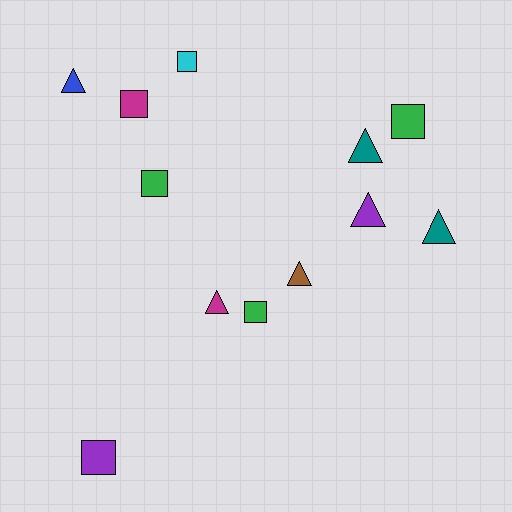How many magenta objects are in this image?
There are 2 magenta objects.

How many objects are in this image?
There are 12 objects.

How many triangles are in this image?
There are 6 triangles.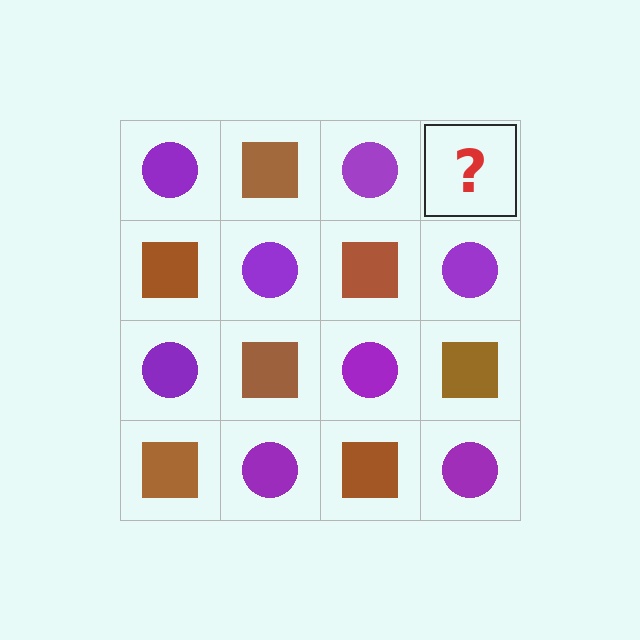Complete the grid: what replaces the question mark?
The question mark should be replaced with a brown square.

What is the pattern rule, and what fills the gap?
The rule is that it alternates purple circle and brown square in a checkerboard pattern. The gap should be filled with a brown square.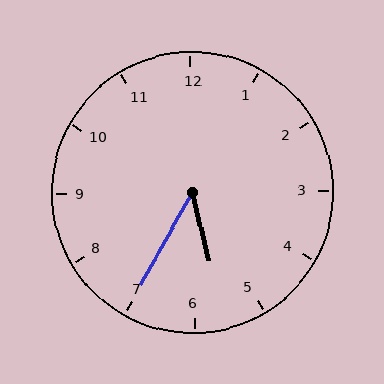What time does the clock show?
5:35.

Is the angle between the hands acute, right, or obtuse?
It is acute.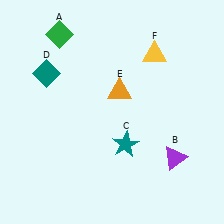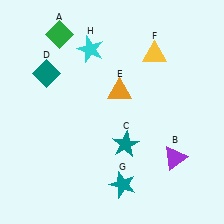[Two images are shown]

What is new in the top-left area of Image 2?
A cyan star (H) was added in the top-left area of Image 2.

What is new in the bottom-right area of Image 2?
A teal star (G) was added in the bottom-right area of Image 2.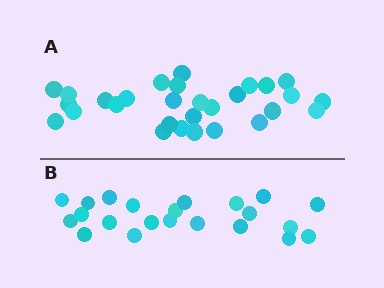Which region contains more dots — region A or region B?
Region A (the top region) has more dots.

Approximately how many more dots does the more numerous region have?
Region A has roughly 8 or so more dots than region B.